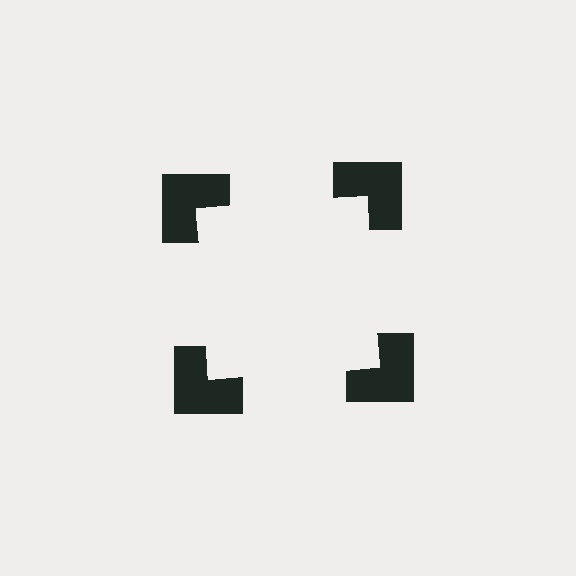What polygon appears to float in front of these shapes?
An illusory square — its edges are inferred from the aligned wedge cuts in the notched squares, not physically drawn.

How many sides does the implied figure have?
4 sides.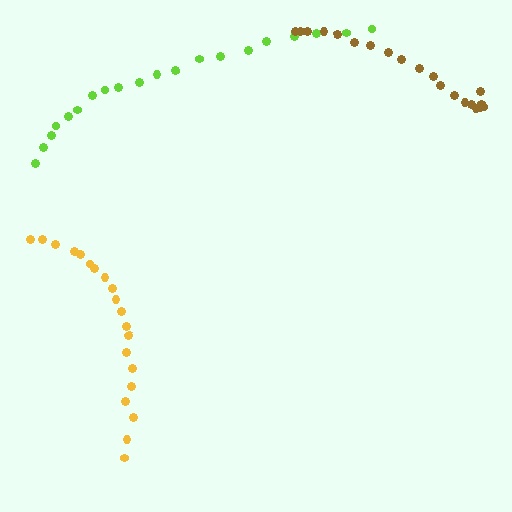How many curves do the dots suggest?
There are 3 distinct paths.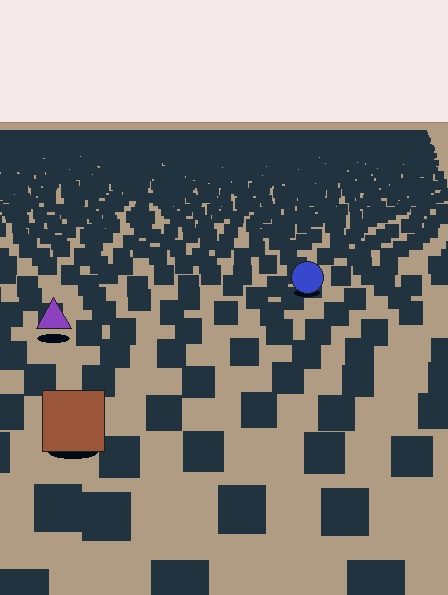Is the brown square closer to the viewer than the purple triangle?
Yes. The brown square is closer — you can tell from the texture gradient: the ground texture is coarser near it.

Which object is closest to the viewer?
The brown square is closest. The texture marks near it are larger and more spread out.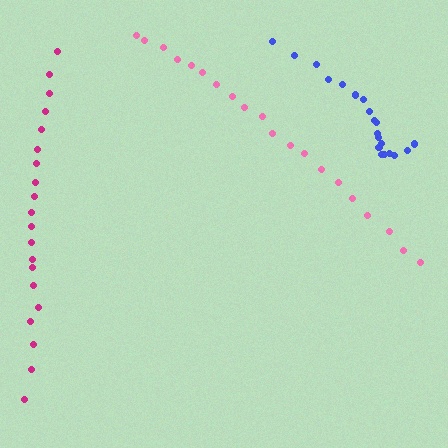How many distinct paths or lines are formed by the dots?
There are 3 distinct paths.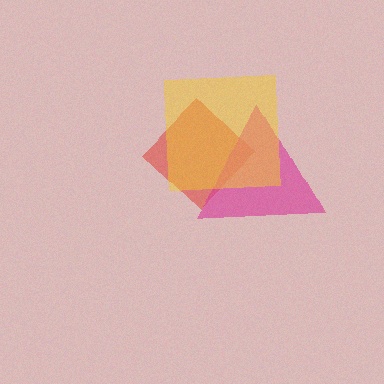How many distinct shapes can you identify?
There are 3 distinct shapes: a red diamond, a magenta triangle, a yellow square.